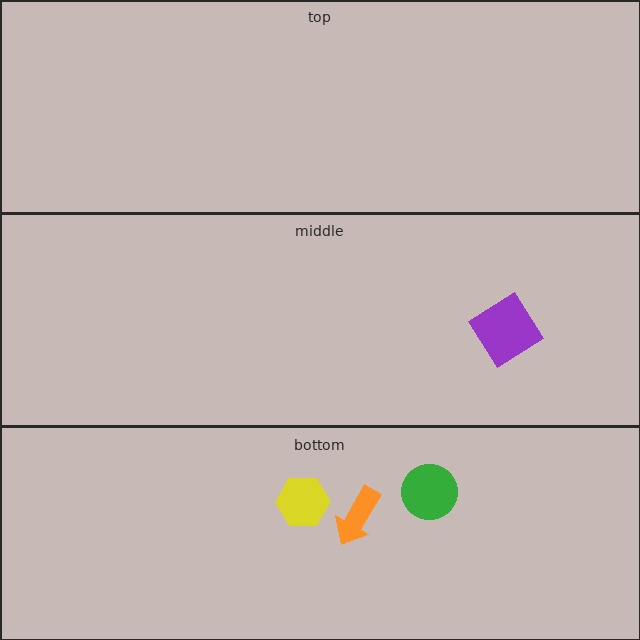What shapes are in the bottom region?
The orange arrow, the yellow hexagon, the green circle.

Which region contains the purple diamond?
The middle region.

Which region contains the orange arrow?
The bottom region.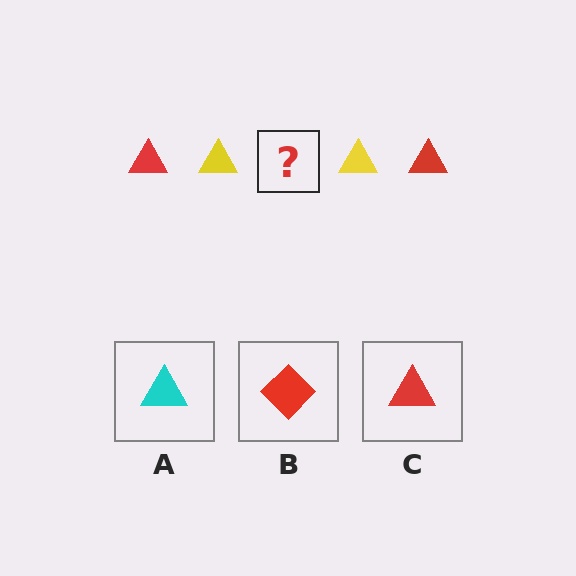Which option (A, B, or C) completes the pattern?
C.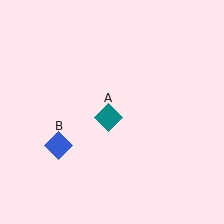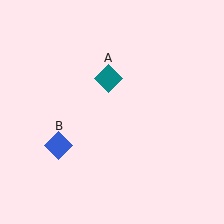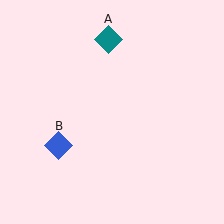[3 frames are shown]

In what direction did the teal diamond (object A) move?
The teal diamond (object A) moved up.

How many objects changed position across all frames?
1 object changed position: teal diamond (object A).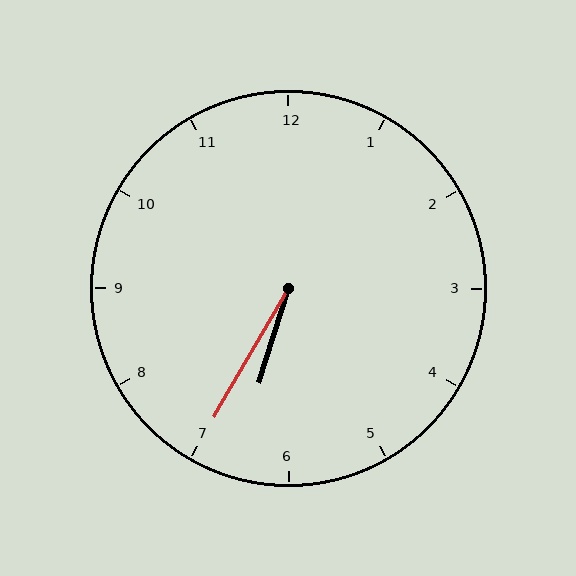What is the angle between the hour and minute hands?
Approximately 12 degrees.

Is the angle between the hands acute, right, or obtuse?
It is acute.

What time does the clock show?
6:35.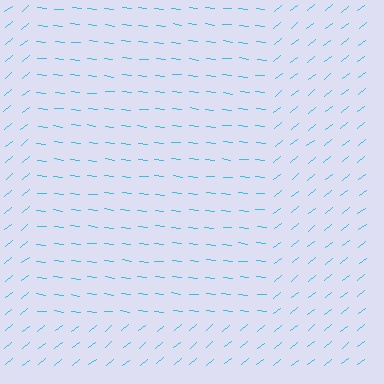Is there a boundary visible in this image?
Yes, there is a texture boundary formed by a change in line orientation.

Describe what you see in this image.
The image is filled with small cyan line segments. A rectangle region in the image has lines oriented differently from the surrounding lines, creating a visible texture boundary.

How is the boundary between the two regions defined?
The boundary is defined purely by a change in line orientation (approximately 45 degrees difference). All lines are the same color and thickness.